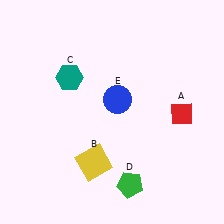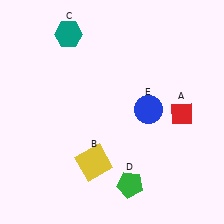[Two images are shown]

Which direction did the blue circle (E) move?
The blue circle (E) moved right.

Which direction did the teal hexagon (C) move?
The teal hexagon (C) moved up.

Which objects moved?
The objects that moved are: the teal hexagon (C), the blue circle (E).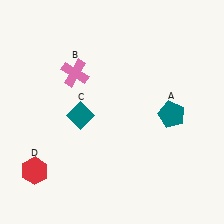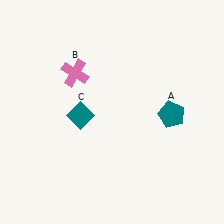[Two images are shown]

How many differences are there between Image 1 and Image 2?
There is 1 difference between the two images.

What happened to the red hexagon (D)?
The red hexagon (D) was removed in Image 2. It was in the bottom-left area of Image 1.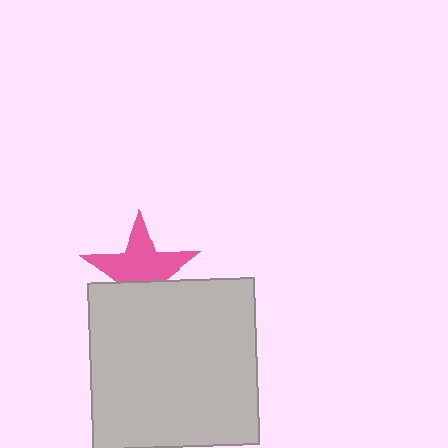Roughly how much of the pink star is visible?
About half of it is visible (roughly 64%).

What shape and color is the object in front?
The object in front is a light gray square.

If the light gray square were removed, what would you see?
You would see the complete pink star.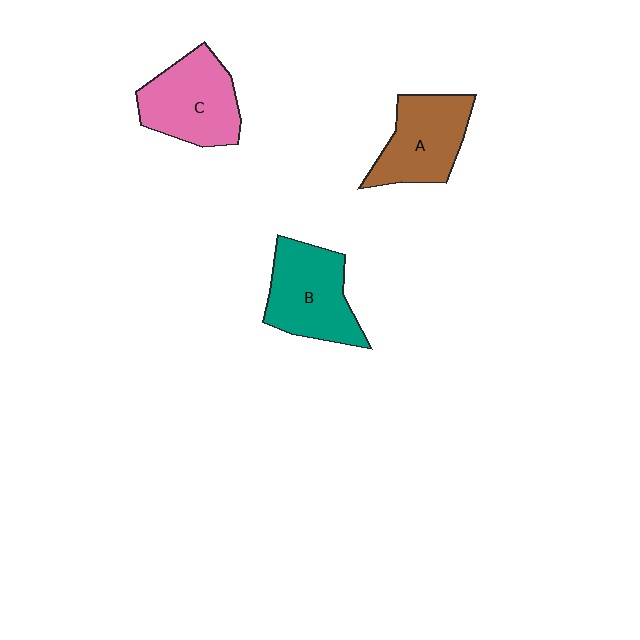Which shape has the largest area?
Shape B (teal).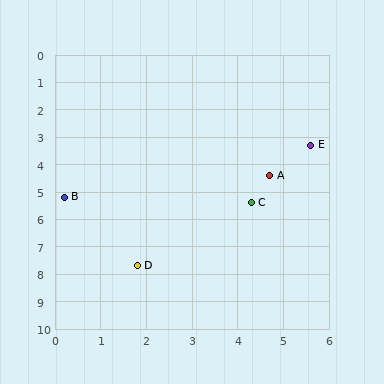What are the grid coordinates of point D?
Point D is at approximately (1.8, 7.7).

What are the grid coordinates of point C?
Point C is at approximately (4.3, 5.4).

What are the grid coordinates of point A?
Point A is at approximately (4.7, 4.4).